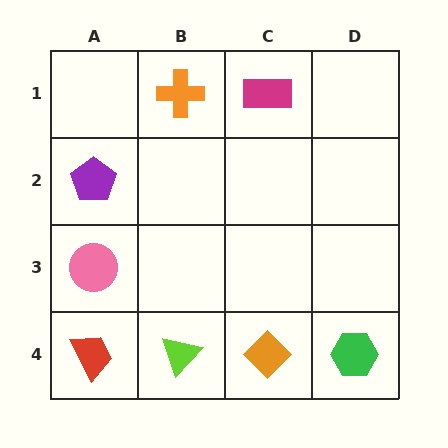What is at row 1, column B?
An orange cross.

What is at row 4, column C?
An orange diamond.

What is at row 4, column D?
A green hexagon.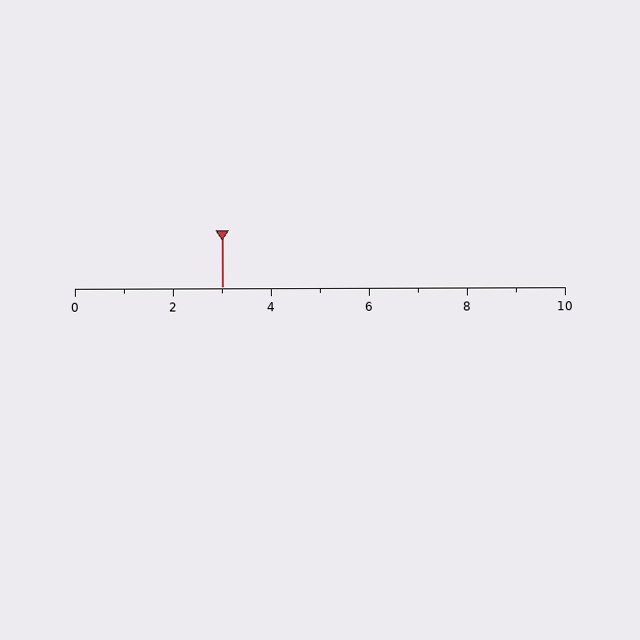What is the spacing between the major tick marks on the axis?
The major ticks are spaced 2 apart.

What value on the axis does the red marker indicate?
The marker indicates approximately 3.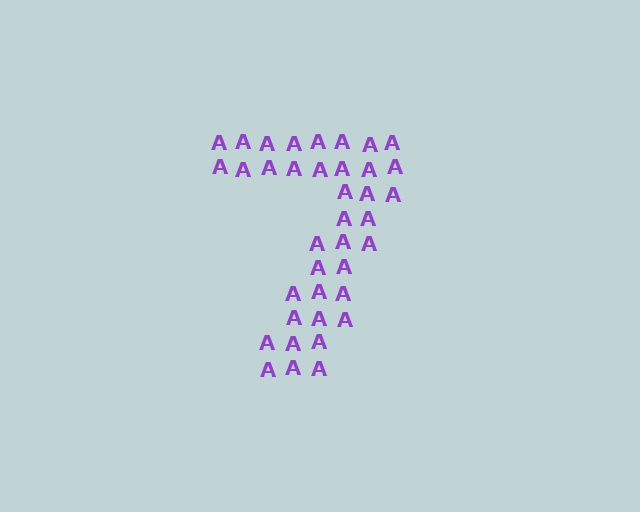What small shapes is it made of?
It is made of small letter A's.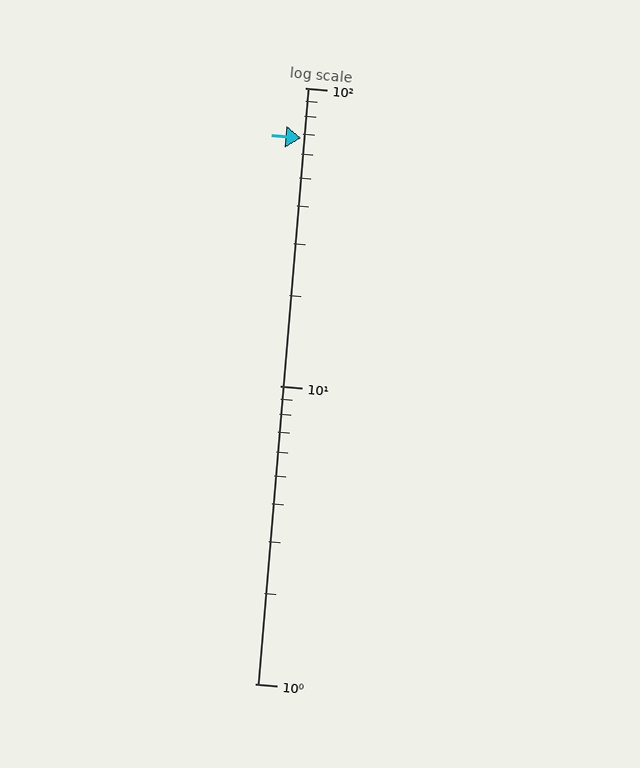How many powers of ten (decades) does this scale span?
The scale spans 2 decades, from 1 to 100.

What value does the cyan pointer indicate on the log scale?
The pointer indicates approximately 68.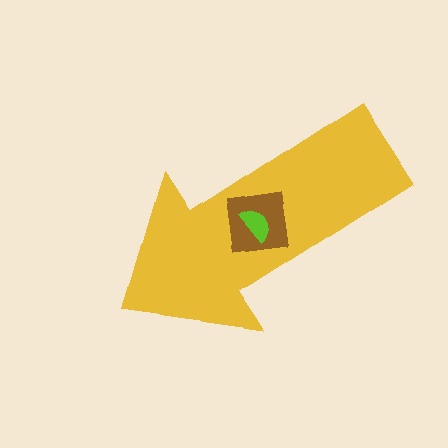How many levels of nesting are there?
3.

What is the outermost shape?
The yellow arrow.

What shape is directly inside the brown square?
The lime semicircle.